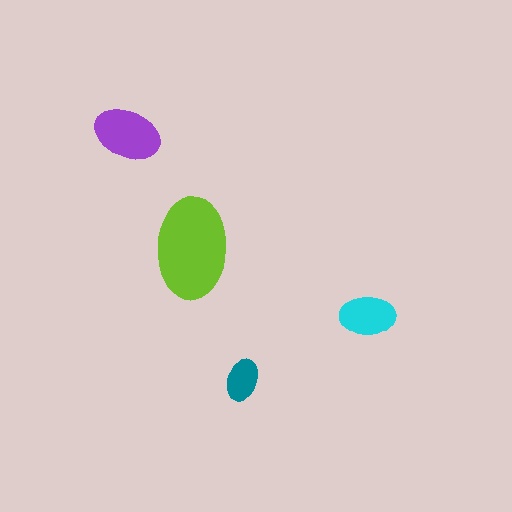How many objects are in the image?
There are 4 objects in the image.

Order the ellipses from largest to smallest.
the lime one, the purple one, the cyan one, the teal one.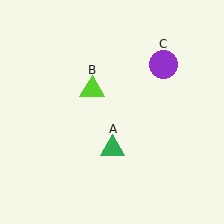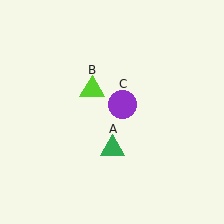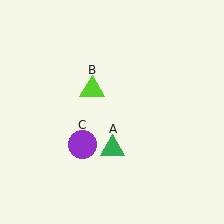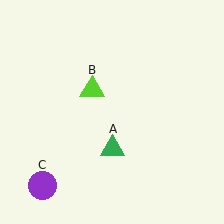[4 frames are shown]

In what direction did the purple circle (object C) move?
The purple circle (object C) moved down and to the left.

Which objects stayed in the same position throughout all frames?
Green triangle (object A) and lime triangle (object B) remained stationary.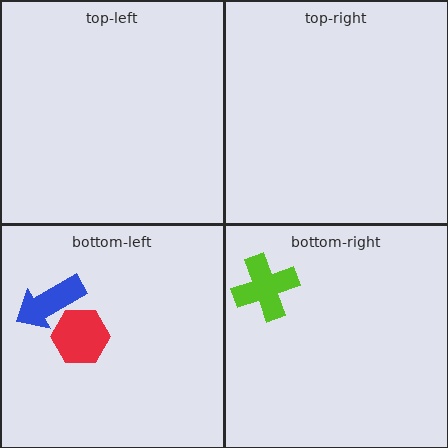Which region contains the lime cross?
The bottom-right region.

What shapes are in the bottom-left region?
The blue arrow, the red hexagon.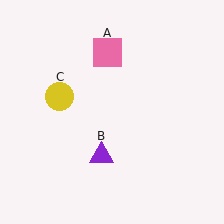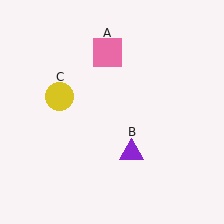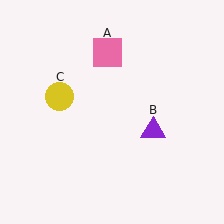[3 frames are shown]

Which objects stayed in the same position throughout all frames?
Pink square (object A) and yellow circle (object C) remained stationary.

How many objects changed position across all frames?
1 object changed position: purple triangle (object B).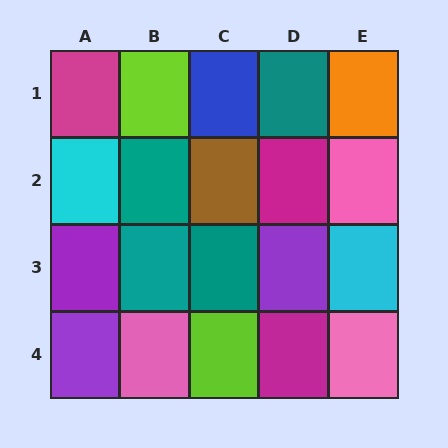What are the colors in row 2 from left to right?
Cyan, teal, brown, magenta, pink.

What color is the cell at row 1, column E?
Orange.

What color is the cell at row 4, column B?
Pink.